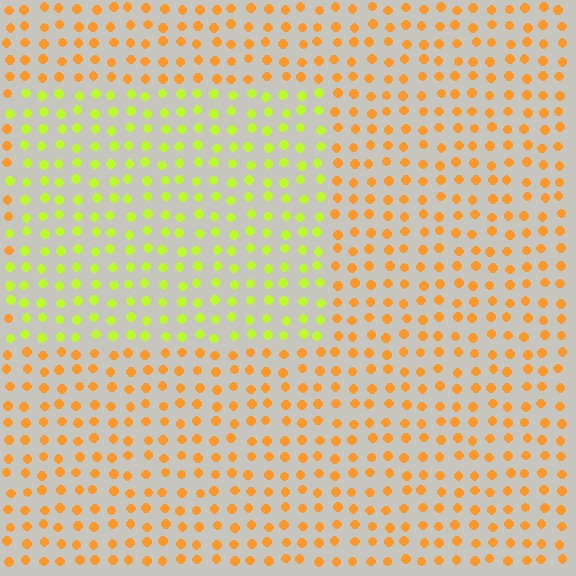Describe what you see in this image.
The image is filled with small orange elements in a uniform arrangement. A rectangle-shaped region is visible where the elements are tinted to a slightly different hue, forming a subtle color boundary.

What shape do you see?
I see a rectangle.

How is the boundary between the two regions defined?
The boundary is defined purely by a slight shift in hue (about 47 degrees). Spacing, size, and orientation are identical on both sides.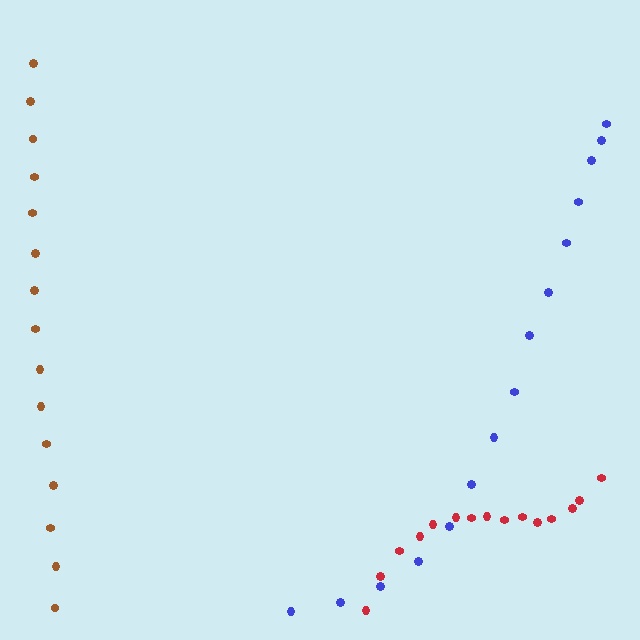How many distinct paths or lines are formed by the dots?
There are 3 distinct paths.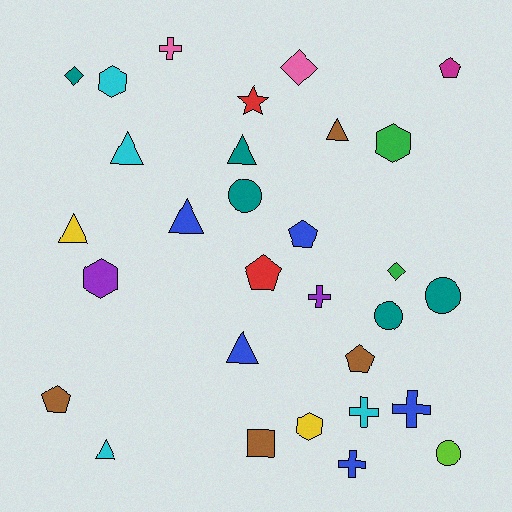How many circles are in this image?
There are 4 circles.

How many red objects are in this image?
There are 2 red objects.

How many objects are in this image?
There are 30 objects.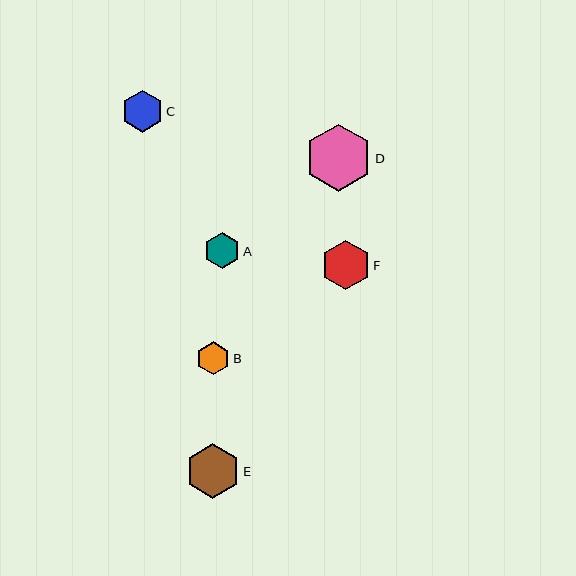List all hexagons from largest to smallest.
From largest to smallest: D, E, F, C, A, B.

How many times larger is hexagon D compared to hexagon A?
Hexagon D is approximately 1.9 times the size of hexagon A.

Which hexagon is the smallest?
Hexagon B is the smallest with a size of approximately 33 pixels.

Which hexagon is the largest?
Hexagon D is the largest with a size of approximately 68 pixels.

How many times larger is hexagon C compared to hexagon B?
Hexagon C is approximately 1.3 times the size of hexagon B.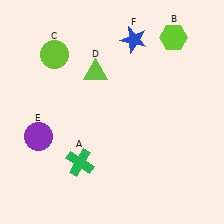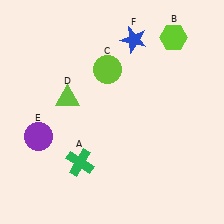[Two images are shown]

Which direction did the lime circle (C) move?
The lime circle (C) moved right.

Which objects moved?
The objects that moved are: the lime circle (C), the lime triangle (D).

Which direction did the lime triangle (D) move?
The lime triangle (D) moved left.